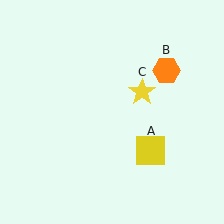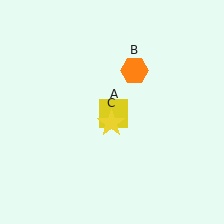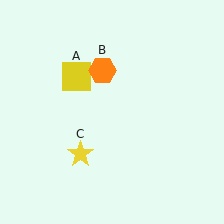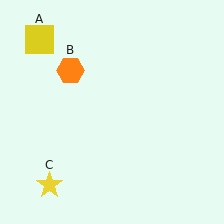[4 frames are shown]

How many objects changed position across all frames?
3 objects changed position: yellow square (object A), orange hexagon (object B), yellow star (object C).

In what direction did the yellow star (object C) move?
The yellow star (object C) moved down and to the left.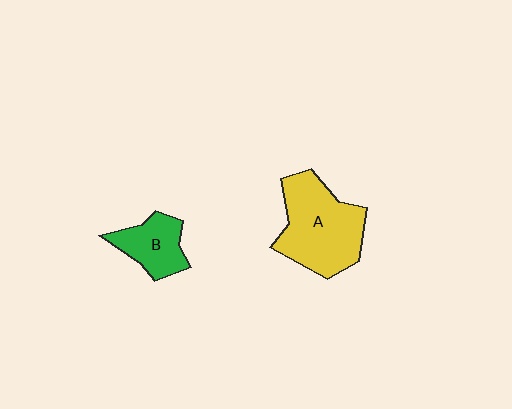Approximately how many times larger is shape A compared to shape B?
Approximately 2.0 times.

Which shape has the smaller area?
Shape B (green).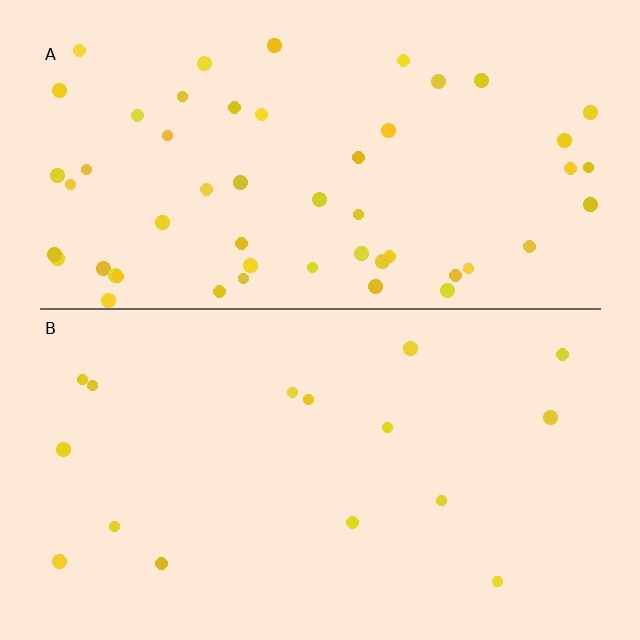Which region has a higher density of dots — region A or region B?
A (the top).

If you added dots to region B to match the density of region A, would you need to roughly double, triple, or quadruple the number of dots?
Approximately triple.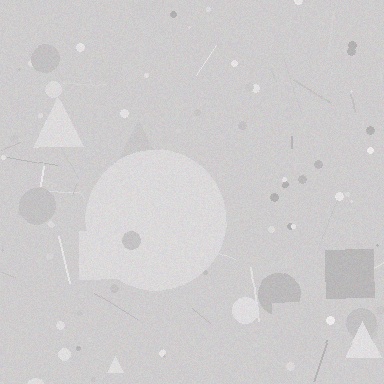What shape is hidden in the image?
A circle is hidden in the image.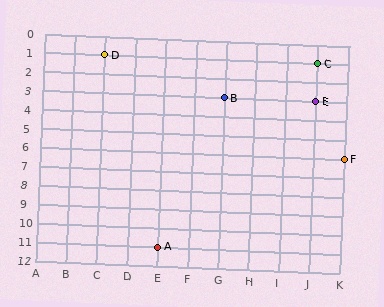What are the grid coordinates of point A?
Point A is at grid coordinates (E, 11).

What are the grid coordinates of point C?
Point C is at grid coordinates (J, 1).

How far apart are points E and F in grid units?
Points E and F are 1 column and 3 rows apart (about 3.2 grid units diagonally).